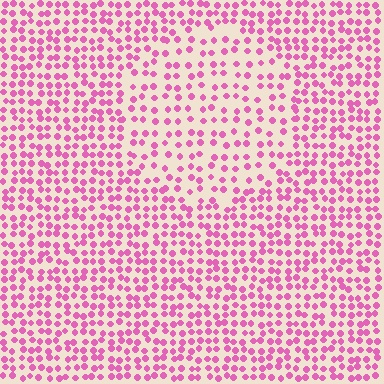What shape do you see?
I see a circle.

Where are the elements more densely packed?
The elements are more densely packed outside the circle boundary.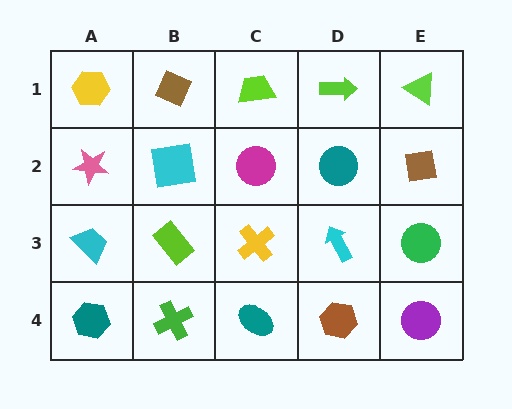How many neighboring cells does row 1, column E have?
2.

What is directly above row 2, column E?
A lime triangle.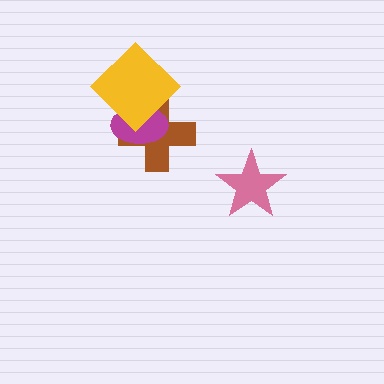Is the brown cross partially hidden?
Yes, it is partially covered by another shape.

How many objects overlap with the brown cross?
2 objects overlap with the brown cross.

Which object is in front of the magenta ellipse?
The yellow diamond is in front of the magenta ellipse.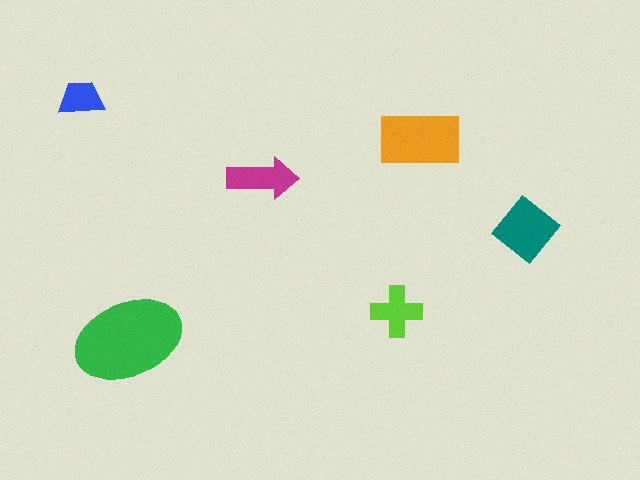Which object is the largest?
The green ellipse.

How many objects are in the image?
There are 6 objects in the image.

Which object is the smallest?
The blue trapezoid.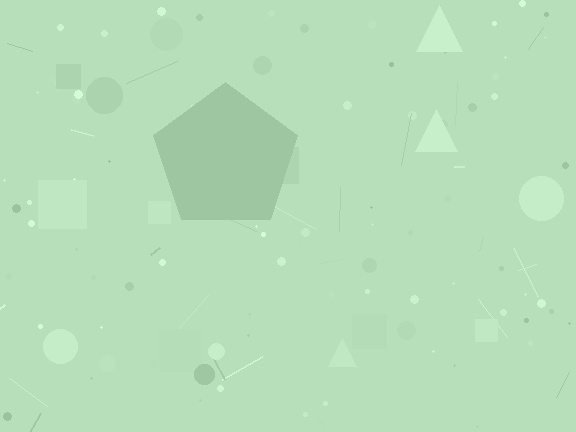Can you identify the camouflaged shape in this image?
The camouflaged shape is a pentagon.